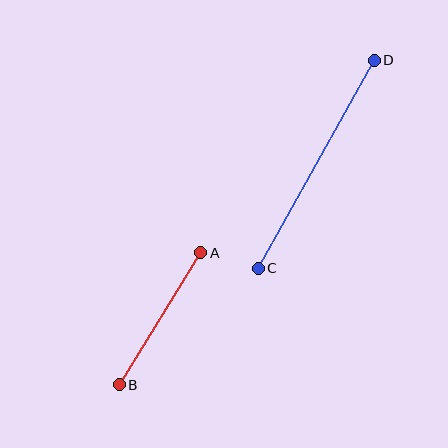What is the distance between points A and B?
The distance is approximately 155 pixels.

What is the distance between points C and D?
The distance is approximately 238 pixels.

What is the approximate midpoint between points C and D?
The midpoint is at approximately (316, 164) pixels.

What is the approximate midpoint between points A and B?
The midpoint is at approximately (160, 319) pixels.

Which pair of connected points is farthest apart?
Points C and D are farthest apart.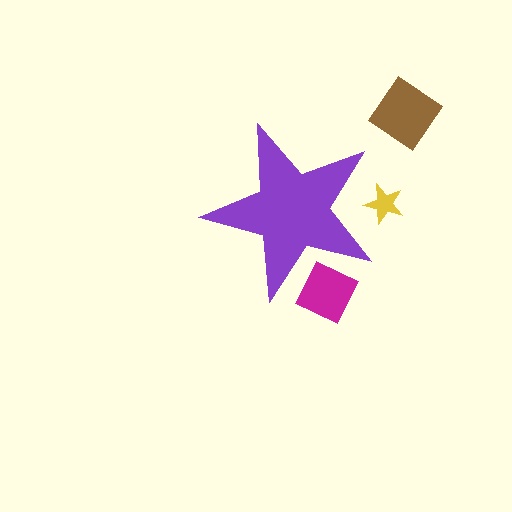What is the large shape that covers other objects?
A purple star.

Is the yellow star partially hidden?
Yes, the yellow star is partially hidden behind the purple star.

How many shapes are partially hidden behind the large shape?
2 shapes are partially hidden.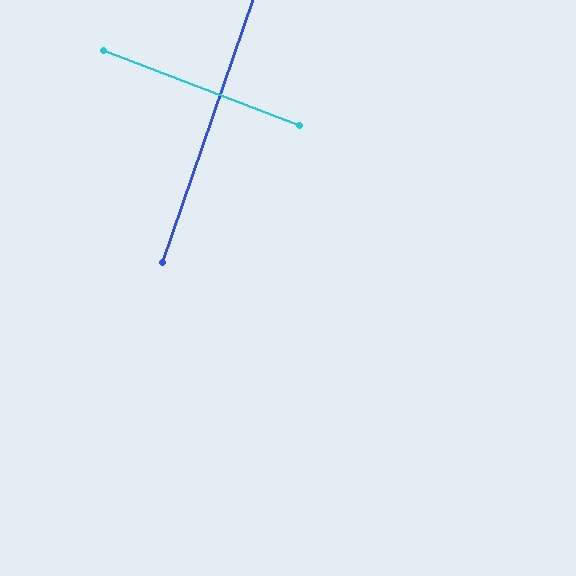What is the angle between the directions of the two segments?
Approximately 88 degrees.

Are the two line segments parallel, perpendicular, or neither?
Perpendicular — they meet at approximately 88°.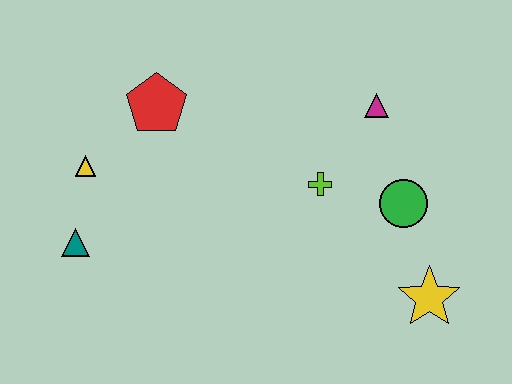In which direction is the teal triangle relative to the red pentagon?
The teal triangle is below the red pentagon.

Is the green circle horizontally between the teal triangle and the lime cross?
No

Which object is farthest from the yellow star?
The yellow triangle is farthest from the yellow star.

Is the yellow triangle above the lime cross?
Yes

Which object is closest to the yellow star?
The green circle is closest to the yellow star.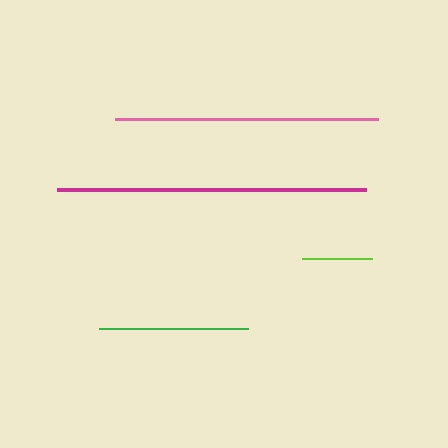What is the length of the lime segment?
The lime segment is approximately 71 pixels long.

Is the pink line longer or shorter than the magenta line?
The magenta line is longer than the pink line.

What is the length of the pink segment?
The pink segment is approximately 264 pixels long.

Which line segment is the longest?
The magenta line is the longest at approximately 309 pixels.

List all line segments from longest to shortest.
From longest to shortest: magenta, pink, green, lime.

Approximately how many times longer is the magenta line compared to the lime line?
The magenta line is approximately 4.4 times the length of the lime line.